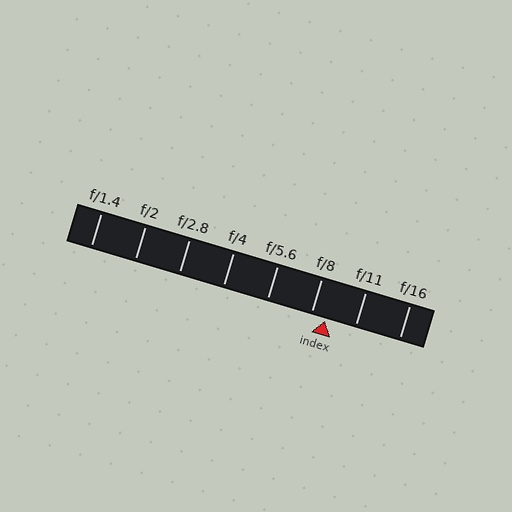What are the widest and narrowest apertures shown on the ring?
The widest aperture shown is f/1.4 and the narrowest is f/16.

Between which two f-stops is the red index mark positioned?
The index mark is between f/8 and f/11.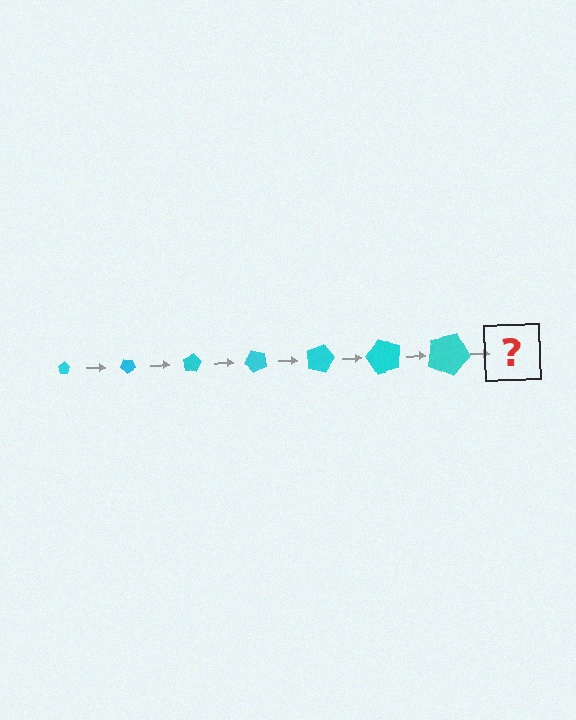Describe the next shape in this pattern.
It should be a pentagon, larger than the previous one and rotated 280 degrees from the start.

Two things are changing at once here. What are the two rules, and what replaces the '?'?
The two rules are that the pentagon grows larger each step and it rotates 40 degrees each step. The '?' should be a pentagon, larger than the previous one and rotated 280 degrees from the start.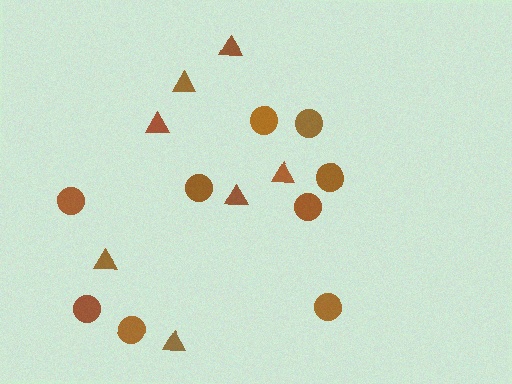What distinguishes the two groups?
There are 2 groups: one group of circles (9) and one group of triangles (7).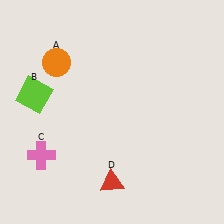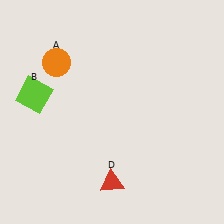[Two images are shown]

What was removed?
The pink cross (C) was removed in Image 2.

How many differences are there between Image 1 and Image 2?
There is 1 difference between the two images.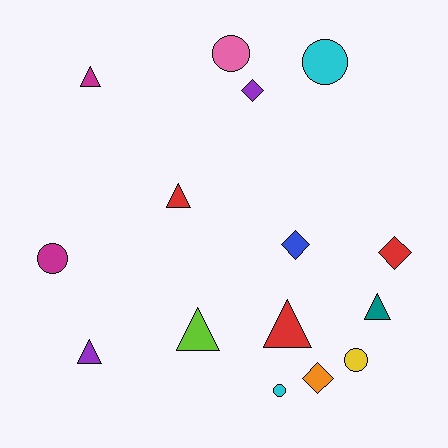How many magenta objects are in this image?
There are 2 magenta objects.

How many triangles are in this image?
There are 6 triangles.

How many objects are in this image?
There are 15 objects.